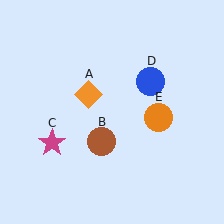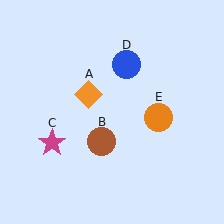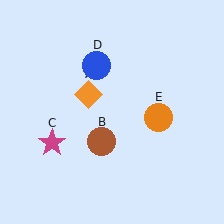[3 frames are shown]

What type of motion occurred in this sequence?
The blue circle (object D) rotated counterclockwise around the center of the scene.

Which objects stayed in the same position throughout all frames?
Orange diamond (object A) and brown circle (object B) and magenta star (object C) and orange circle (object E) remained stationary.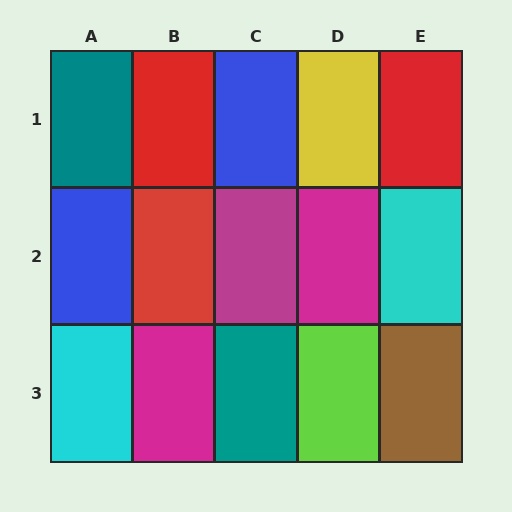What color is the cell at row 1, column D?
Yellow.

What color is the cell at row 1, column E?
Red.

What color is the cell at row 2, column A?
Blue.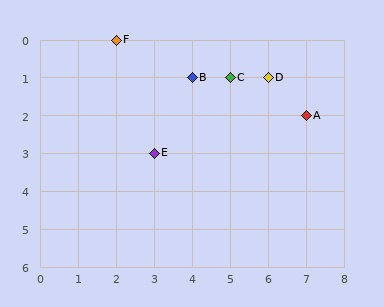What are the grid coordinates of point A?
Point A is at grid coordinates (7, 2).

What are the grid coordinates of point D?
Point D is at grid coordinates (6, 1).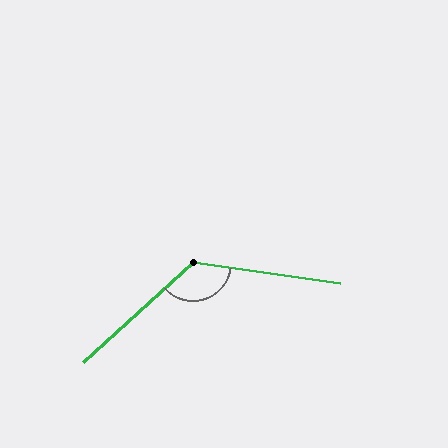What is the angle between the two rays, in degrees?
Approximately 130 degrees.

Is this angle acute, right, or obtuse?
It is obtuse.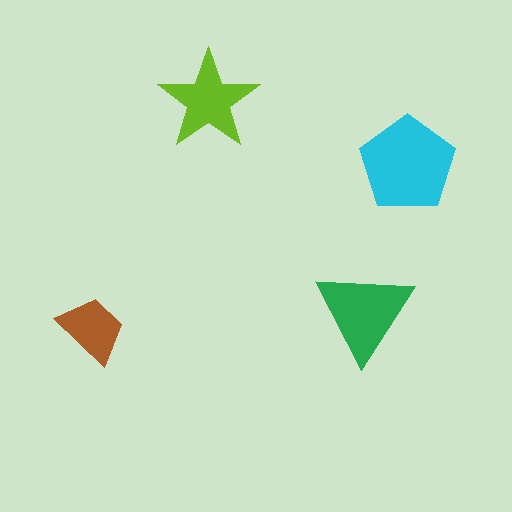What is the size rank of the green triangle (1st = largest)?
2nd.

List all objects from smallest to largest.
The brown trapezoid, the lime star, the green triangle, the cyan pentagon.